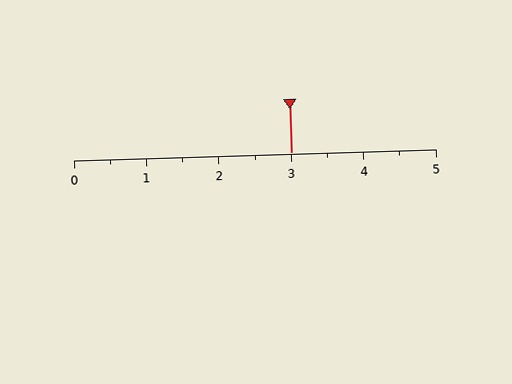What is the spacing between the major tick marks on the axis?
The major ticks are spaced 1 apart.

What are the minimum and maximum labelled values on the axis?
The axis runs from 0 to 5.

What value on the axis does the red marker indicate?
The marker indicates approximately 3.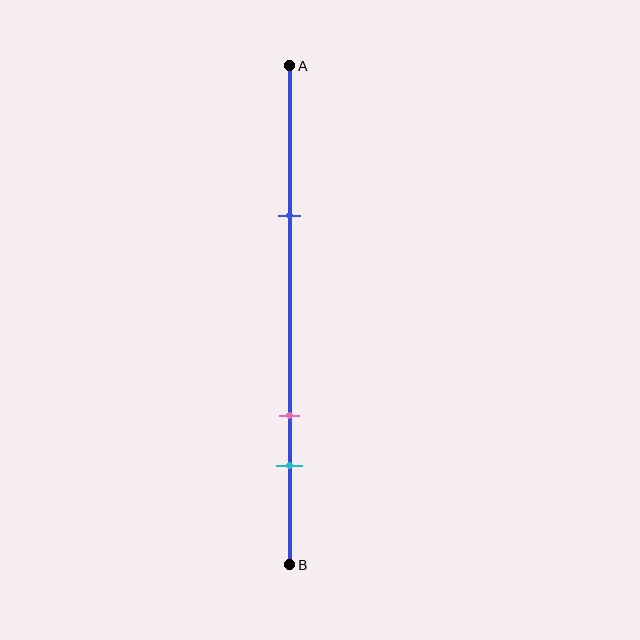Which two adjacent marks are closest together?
The pink and cyan marks are the closest adjacent pair.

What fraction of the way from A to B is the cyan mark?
The cyan mark is approximately 80% (0.8) of the way from A to B.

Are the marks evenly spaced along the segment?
No, the marks are not evenly spaced.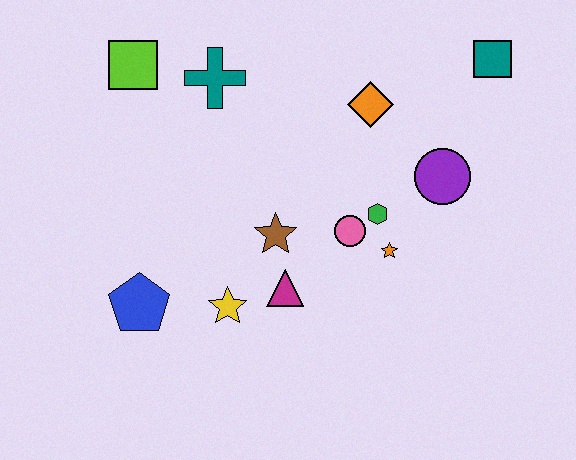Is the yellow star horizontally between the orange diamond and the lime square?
Yes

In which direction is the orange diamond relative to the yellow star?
The orange diamond is above the yellow star.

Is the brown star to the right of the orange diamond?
No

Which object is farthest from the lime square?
The teal square is farthest from the lime square.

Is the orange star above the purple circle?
No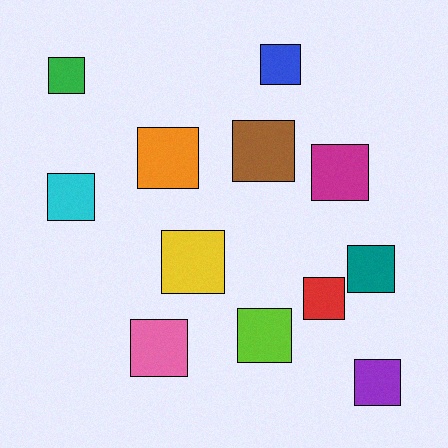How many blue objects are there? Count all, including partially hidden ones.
There is 1 blue object.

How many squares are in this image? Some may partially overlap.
There are 12 squares.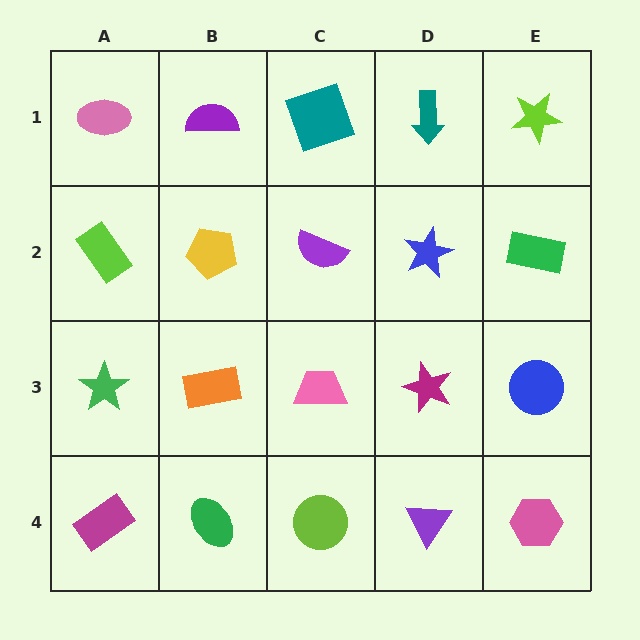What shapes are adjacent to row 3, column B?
A yellow pentagon (row 2, column B), a green ellipse (row 4, column B), a green star (row 3, column A), a pink trapezoid (row 3, column C).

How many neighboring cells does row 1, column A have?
2.